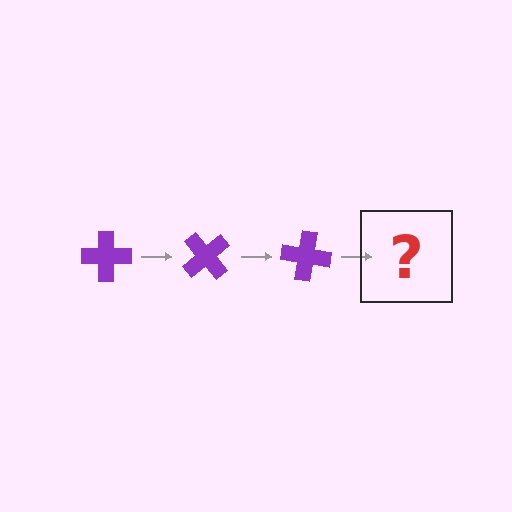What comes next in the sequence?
The next element should be a purple cross rotated 150 degrees.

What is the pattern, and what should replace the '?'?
The pattern is that the cross rotates 50 degrees each step. The '?' should be a purple cross rotated 150 degrees.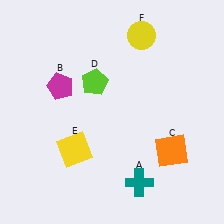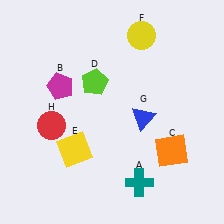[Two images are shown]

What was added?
A blue triangle (G), a red circle (H) were added in Image 2.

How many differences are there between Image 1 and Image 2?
There are 2 differences between the two images.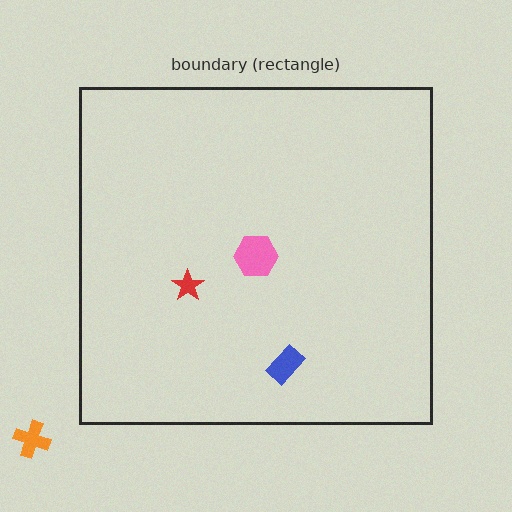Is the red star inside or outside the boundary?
Inside.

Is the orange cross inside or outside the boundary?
Outside.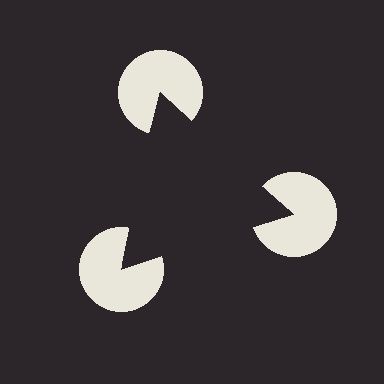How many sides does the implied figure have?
3 sides.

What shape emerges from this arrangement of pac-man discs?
An illusory triangle — its edges are inferred from the aligned wedge cuts in the pac-man discs, not physically drawn.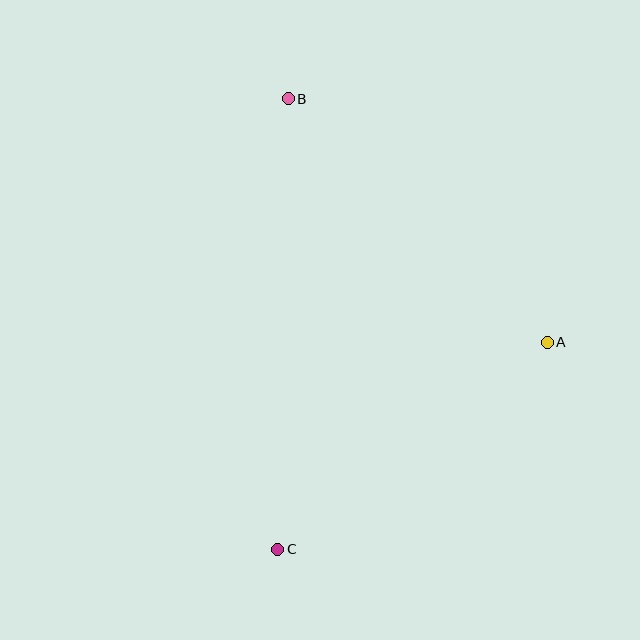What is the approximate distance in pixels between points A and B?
The distance between A and B is approximately 355 pixels.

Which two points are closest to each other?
Points A and C are closest to each other.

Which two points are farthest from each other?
Points B and C are farthest from each other.